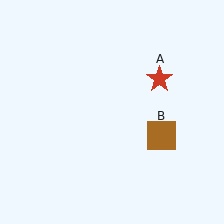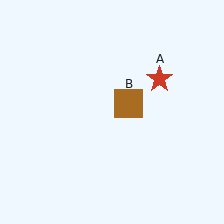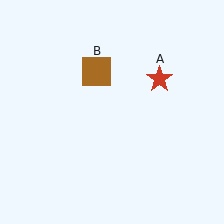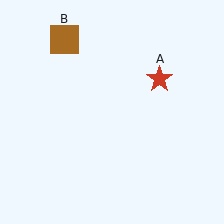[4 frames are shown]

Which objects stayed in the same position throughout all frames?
Red star (object A) remained stationary.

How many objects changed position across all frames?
1 object changed position: brown square (object B).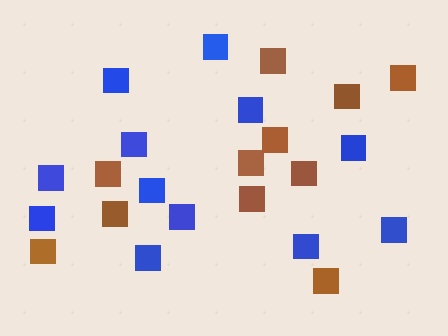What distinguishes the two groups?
There are 2 groups: one group of brown squares (11) and one group of blue squares (12).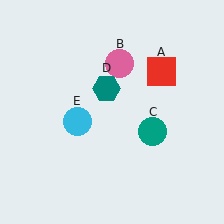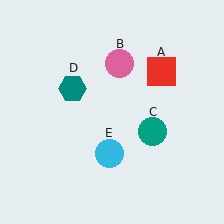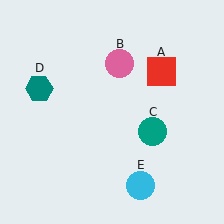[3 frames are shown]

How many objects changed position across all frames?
2 objects changed position: teal hexagon (object D), cyan circle (object E).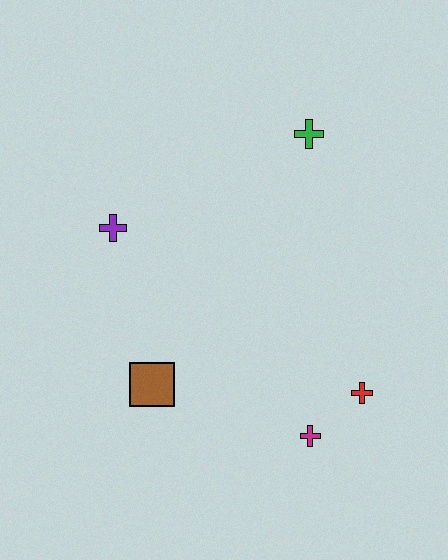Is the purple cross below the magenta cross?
No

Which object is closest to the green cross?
The purple cross is closest to the green cross.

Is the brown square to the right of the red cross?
No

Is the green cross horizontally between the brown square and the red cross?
Yes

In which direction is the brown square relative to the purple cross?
The brown square is below the purple cross.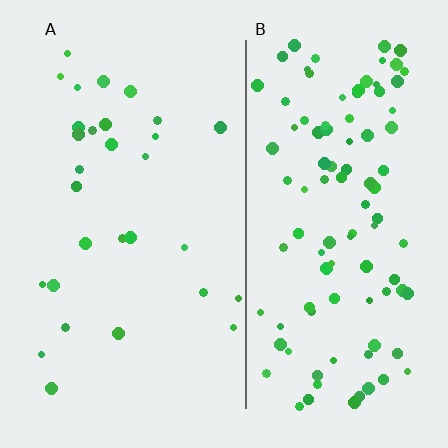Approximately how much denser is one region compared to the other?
Approximately 3.5× — region B over region A.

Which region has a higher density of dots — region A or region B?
B (the right).